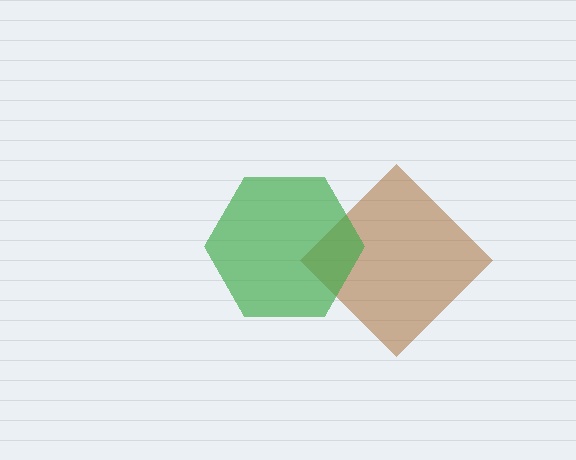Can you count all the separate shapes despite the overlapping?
Yes, there are 2 separate shapes.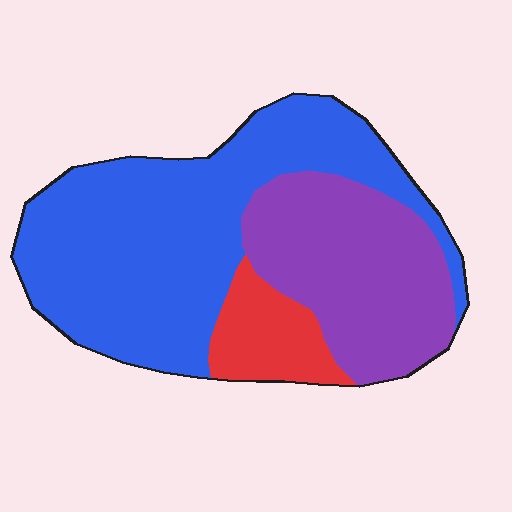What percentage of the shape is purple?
Purple covers about 30% of the shape.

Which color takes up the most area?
Blue, at roughly 55%.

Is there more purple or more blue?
Blue.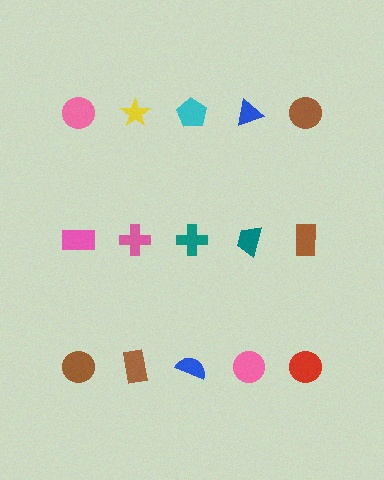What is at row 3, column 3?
A blue semicircle.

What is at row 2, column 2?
A pink cross.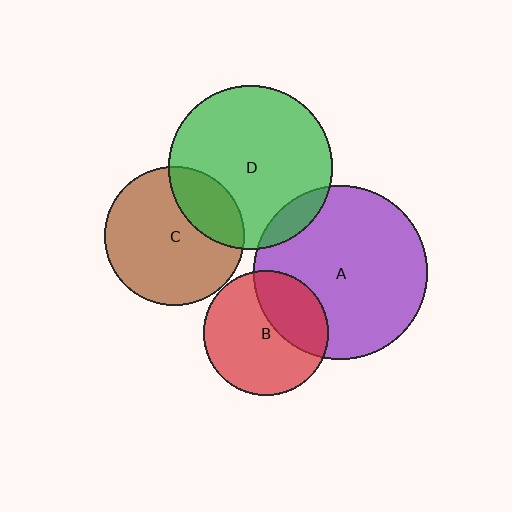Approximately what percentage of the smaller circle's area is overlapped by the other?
Approximately 10%.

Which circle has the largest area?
Circle A (purple).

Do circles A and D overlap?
Yes.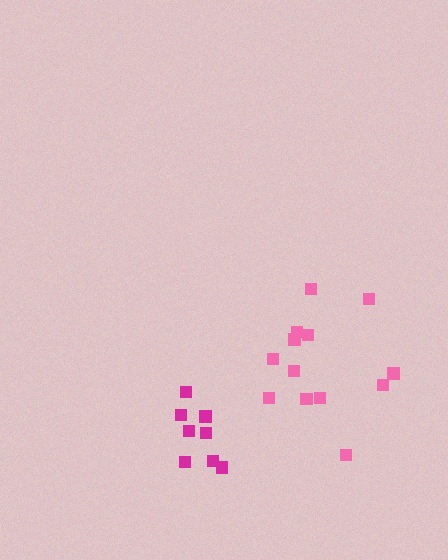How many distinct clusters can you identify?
There are 2 distinct clusters.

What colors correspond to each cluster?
The clusters are colored: magenta, pink.